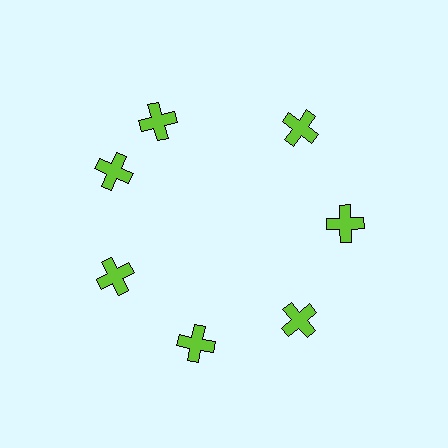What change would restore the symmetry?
The symmetry would be restored by rotating it back into even spacing with its neighbors so that all 7 crosses sit at equal angles and equal distance from the center.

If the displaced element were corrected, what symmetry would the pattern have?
It would have 7-fold rotational symmetry — the pattern would map onto itself every 51 degrees.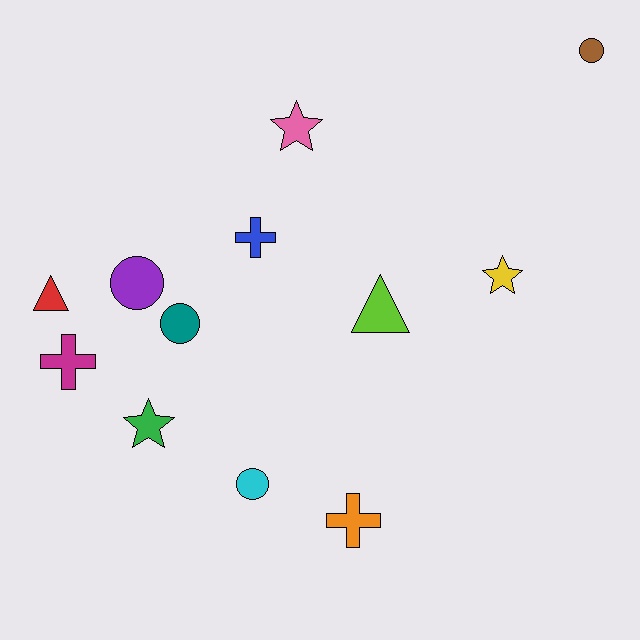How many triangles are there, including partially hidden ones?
There are 2 triangles.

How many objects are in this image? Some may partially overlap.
There are 12 objects.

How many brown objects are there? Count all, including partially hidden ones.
There is 1 brown object.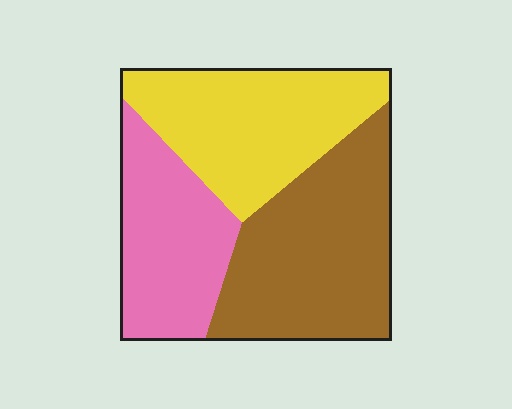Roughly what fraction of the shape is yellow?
Yellow covers roughly 35% of the shape.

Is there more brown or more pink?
Brown.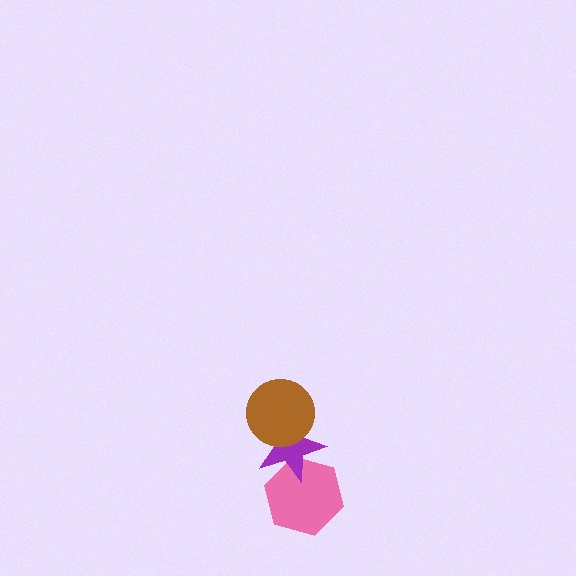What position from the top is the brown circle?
The brown circle is 1st from the top.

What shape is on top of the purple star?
The brown circle is on top of the purple star.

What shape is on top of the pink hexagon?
The purple star is on top of the pink hexagon.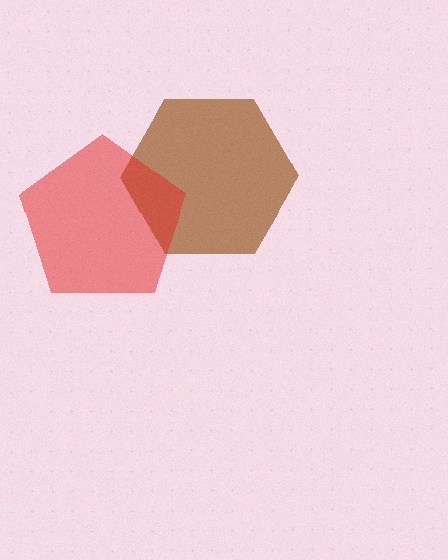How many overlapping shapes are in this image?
There are 2 overlapping shapes in the image.